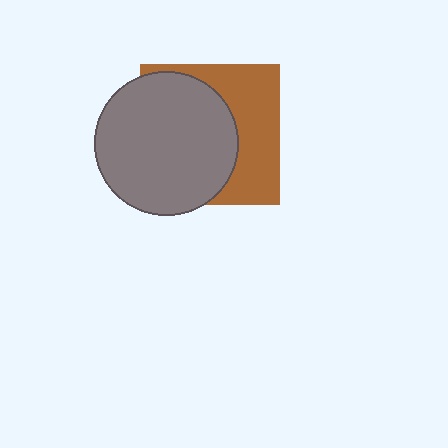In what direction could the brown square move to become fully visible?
The brown square could move right. That would shift it out from behind the gray circle entirely.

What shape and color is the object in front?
The object in front is a gray circle.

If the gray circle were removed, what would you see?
You would see the complete brown square.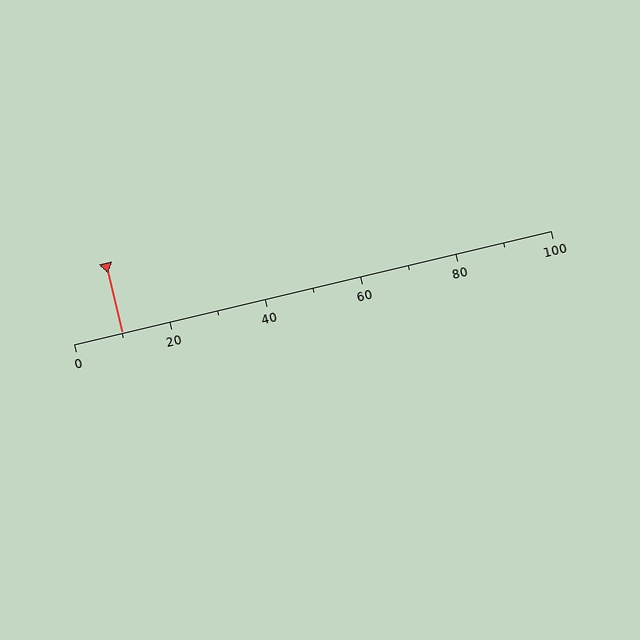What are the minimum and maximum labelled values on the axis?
The axis runs from 0 to 100.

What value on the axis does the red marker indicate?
The marker indicates approximately 10.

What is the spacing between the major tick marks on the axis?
The major ticks are spaced 20 apart.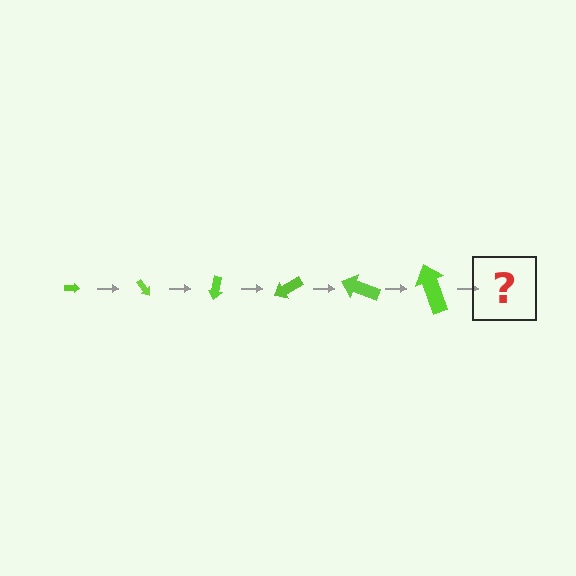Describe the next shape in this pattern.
It should be an arrow, larger than the previous one and rotated 300 degrees from the start.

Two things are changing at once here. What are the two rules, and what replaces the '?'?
The two rules are that the arrow grows larger each step and it rotates 50 degrees each step. The '?' should be an arrow, larger than the previous one and rotated 300 degrees from the start.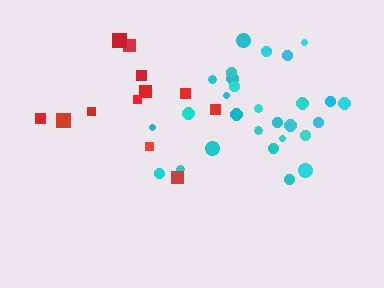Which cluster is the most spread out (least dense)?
Red.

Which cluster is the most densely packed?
Cyan.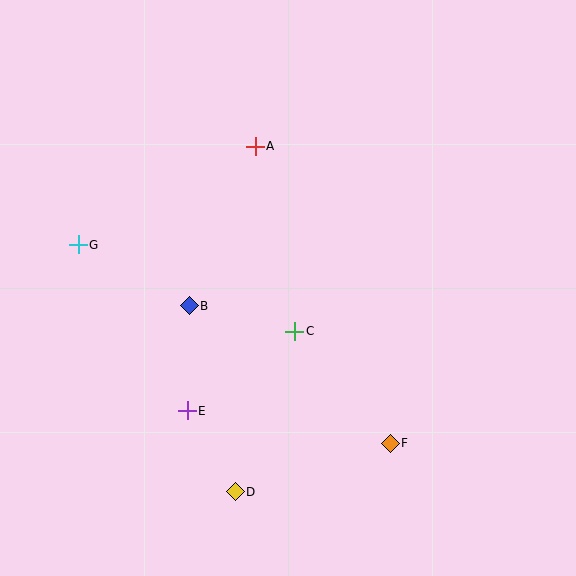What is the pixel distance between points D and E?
The distance between D and E is 94 pixels.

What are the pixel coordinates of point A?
Point A is at (255, 146).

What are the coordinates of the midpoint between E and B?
The midpoint between E and B is at (188, 358).